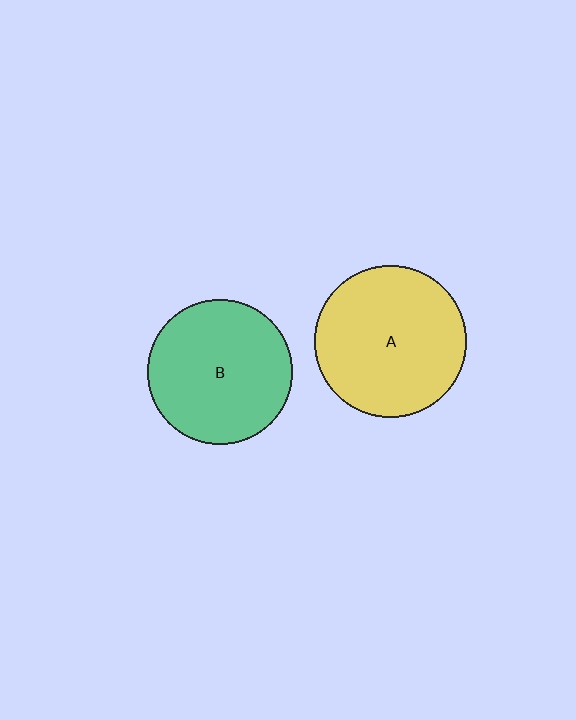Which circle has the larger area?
Circle A (yellow).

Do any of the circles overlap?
No, none of the circles overlap.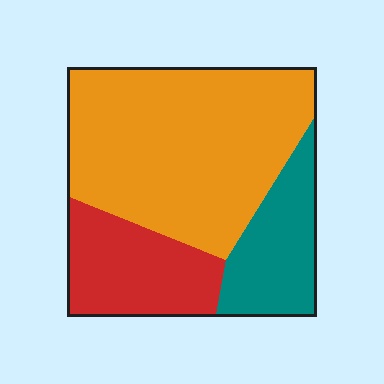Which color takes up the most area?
Orange, at roughly 60%.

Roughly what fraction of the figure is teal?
Teal covers around 20% of the figure.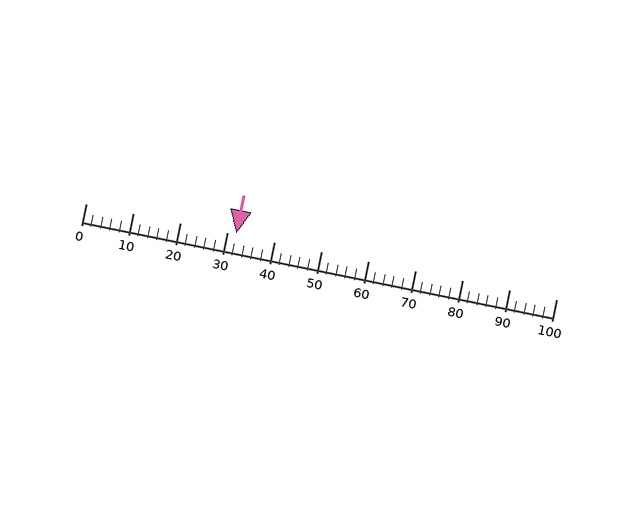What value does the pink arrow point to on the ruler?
The pink arrow points to approximately 32.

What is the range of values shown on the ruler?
The ruler shows values from 0 to 100.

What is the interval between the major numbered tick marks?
The major tick marks are spaced 10 units apart.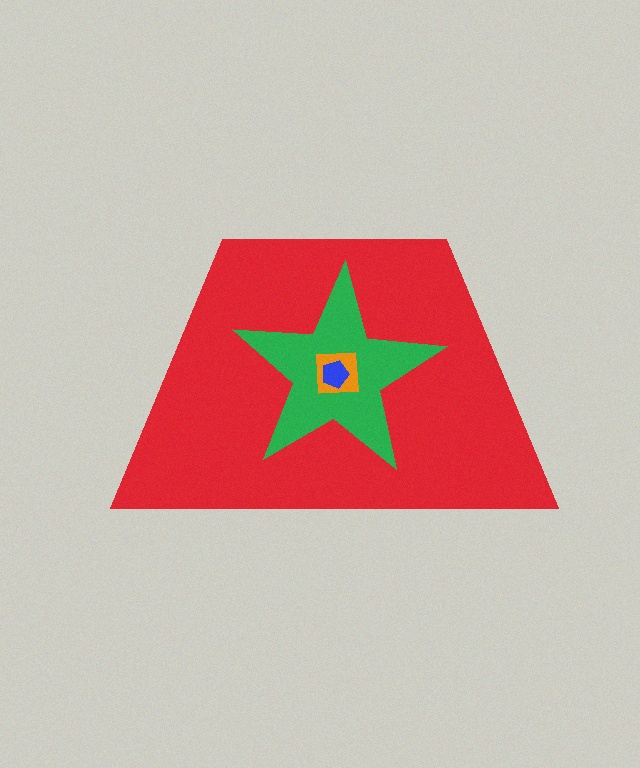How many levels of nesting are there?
4.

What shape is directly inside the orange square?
The blue pentagon.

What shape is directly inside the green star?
The orange square.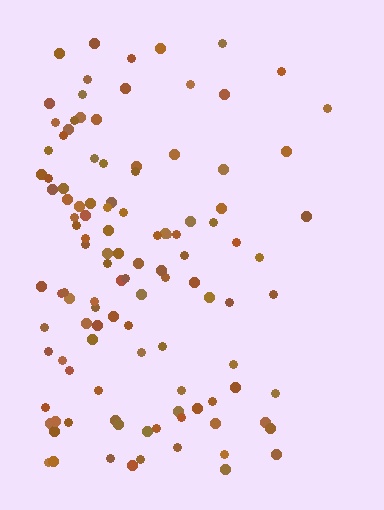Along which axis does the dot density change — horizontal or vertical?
Horizontal.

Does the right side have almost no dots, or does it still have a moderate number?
Still a moderate number, just noticeably fewer than the left.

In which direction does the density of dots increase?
From right to left, with the left side densest.